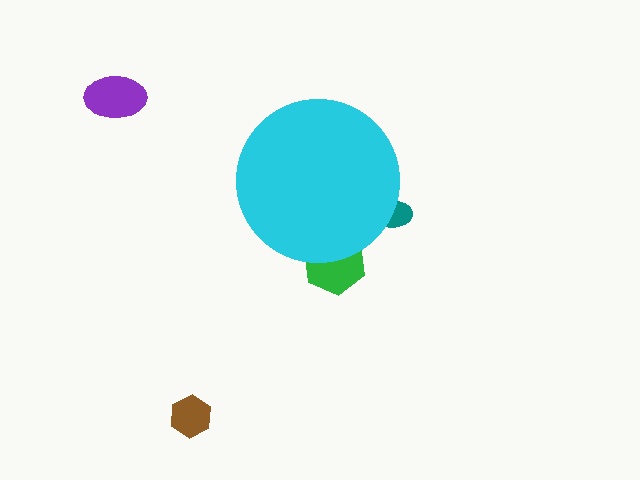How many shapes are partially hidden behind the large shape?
2 shapes are partially hidden.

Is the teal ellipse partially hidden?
Yes, the teal ellipse is partially hidden behind the cyan circle.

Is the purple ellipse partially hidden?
No, the purple ellipse is fully visible.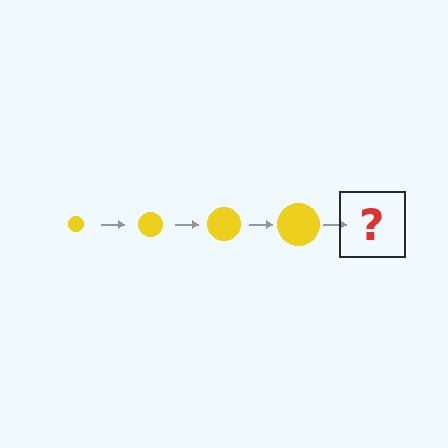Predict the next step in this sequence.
The next step is a yellow circle, larger than the previous one.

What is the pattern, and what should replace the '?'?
The pattern is that the circle gets progressively larger each step. The '?' should be a yellow circle, larger than the previous one.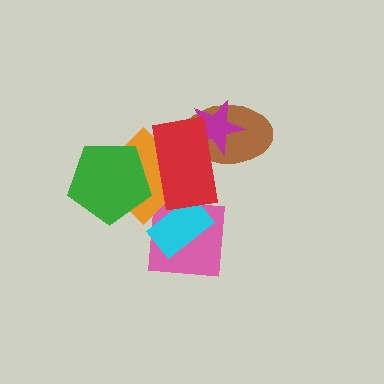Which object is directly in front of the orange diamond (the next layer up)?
The green pentagon is directly in front of the orange diamond.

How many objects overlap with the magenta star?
2 objects overlap with the magenta star.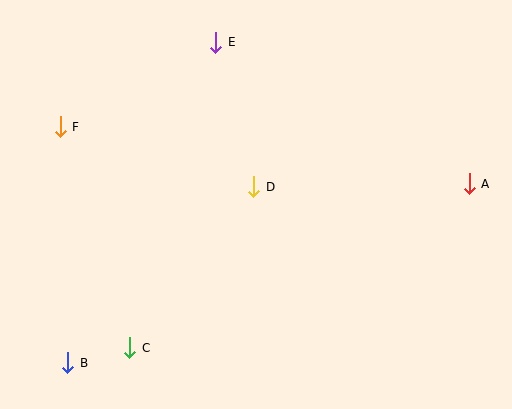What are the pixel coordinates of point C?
Point C is at (130, 348).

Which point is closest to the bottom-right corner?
Point A is closest to the bottom-right corner.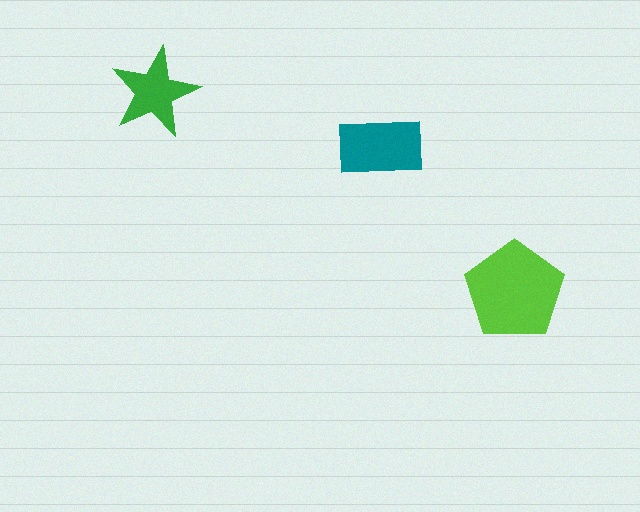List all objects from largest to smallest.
The lime pentagon, the teal rectangle, the green star.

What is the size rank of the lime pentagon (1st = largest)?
1st.